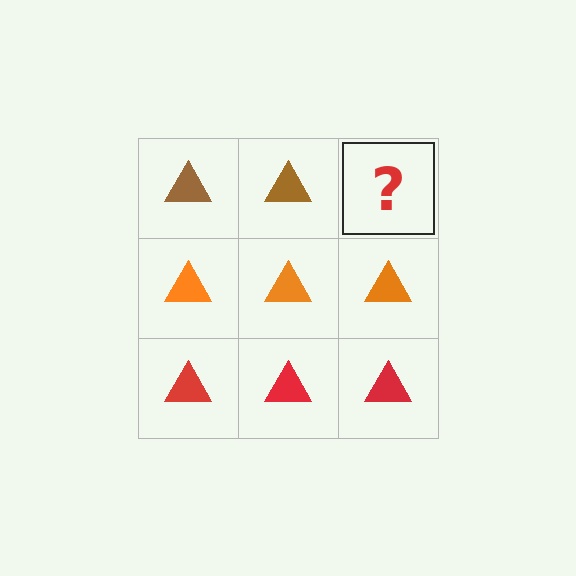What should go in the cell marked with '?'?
The missing cell should contain a brown triangle.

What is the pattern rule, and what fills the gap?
The rule is that each row has a consistent color. The gap should be filled with a brown triangle.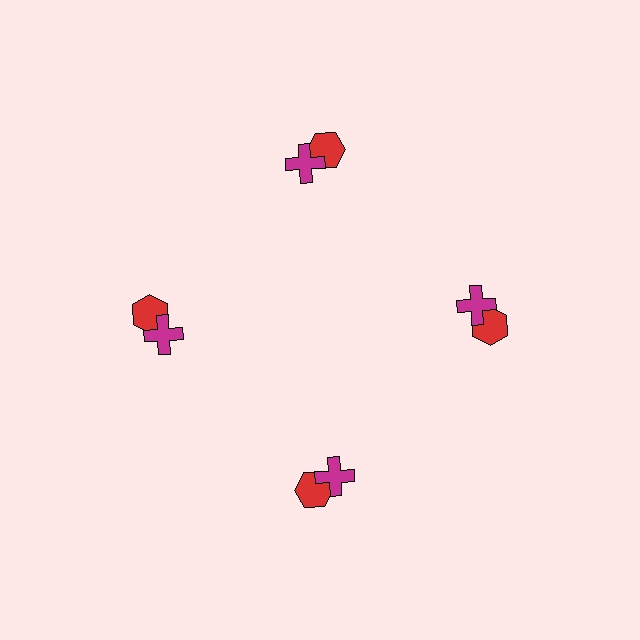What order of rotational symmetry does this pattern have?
This pattern has 4-fold rotational symmetry.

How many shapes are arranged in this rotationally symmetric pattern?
There are 8 shapes, arranged in 4 groups of 2.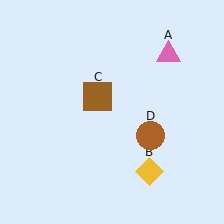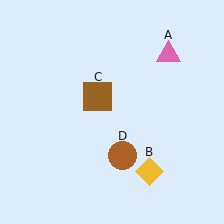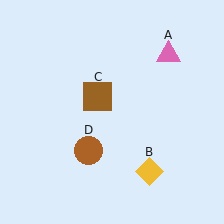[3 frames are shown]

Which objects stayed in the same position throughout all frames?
Pink triangle (object A) and yellow diamond (object B) and brown square (object C) remained stationary.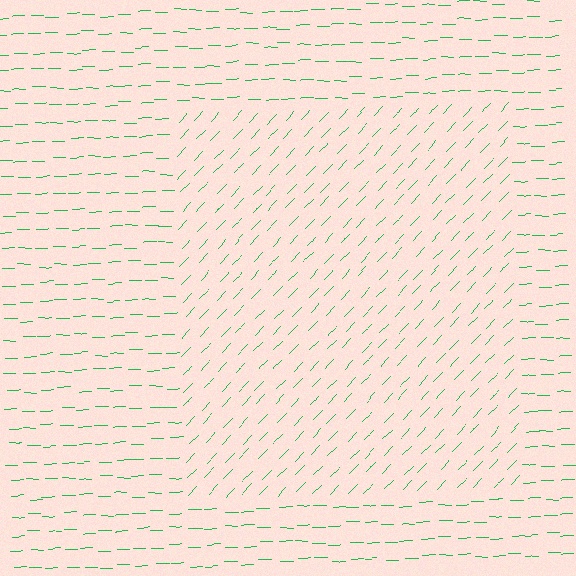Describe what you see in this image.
The image is filled with small green line segments. A rectangle region in the image has lines oriented differently from the surrounding lines, creating a visible texture boundary.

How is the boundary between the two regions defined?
The boundary is defined purely by a change in line orientation (approximately 45 degrees difference). All lines are the same color and thickness.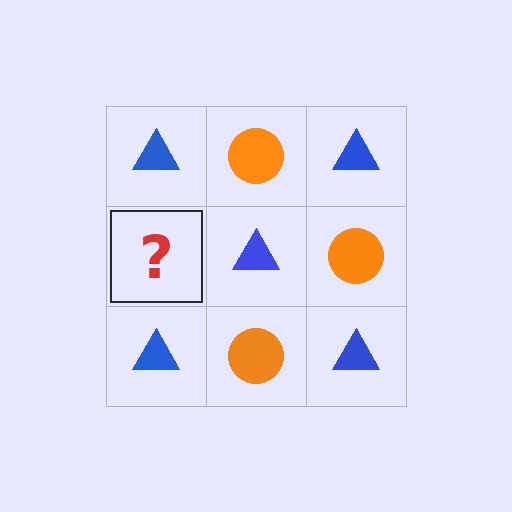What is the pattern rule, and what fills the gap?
The rule is that it alternates blue triangle and orange circle in a checkerboard pattern. The gap should be filled with an orange circle.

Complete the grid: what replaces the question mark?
The question mark should be replaced with an orange circle.